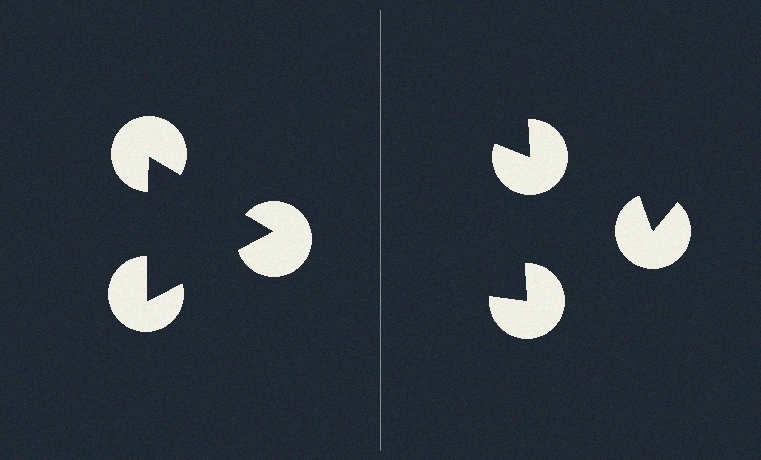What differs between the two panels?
The pac-man discs are positioned identically on both sides; only the wedge orientations differ. On the left they align to a triangle; on the right they are misaligned.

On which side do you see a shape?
An illusory triangle appears on the left side. On the right side the wedge cuts are rotated, so no coherent shape forms.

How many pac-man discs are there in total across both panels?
6 — 3 on each side.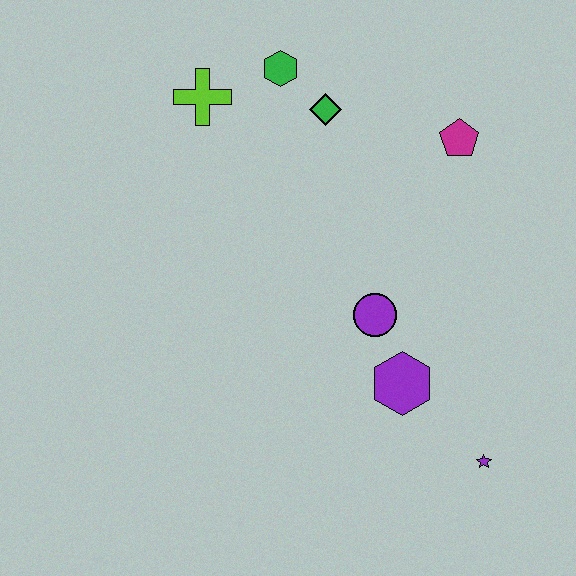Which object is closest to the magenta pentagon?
The green diamond is closest to the magenta pentagon.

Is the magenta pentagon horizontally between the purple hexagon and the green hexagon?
No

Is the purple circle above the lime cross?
No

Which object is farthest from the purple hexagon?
The lime cross is farthest from the purple hexagon.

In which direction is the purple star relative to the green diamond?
The purple star is below the green diamond.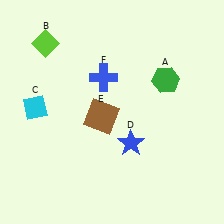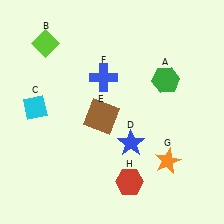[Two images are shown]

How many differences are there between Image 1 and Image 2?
There are 2 differences between the two images.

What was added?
An orange star (G), a red hexagon (H) were added in Image 2.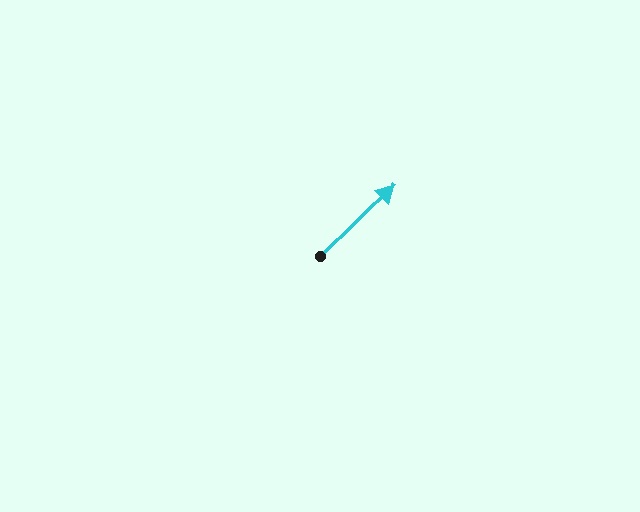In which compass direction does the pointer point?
Northeast.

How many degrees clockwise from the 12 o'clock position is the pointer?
Approximately 46 degrees.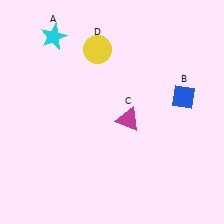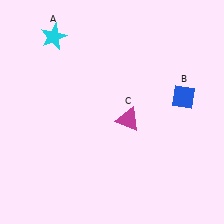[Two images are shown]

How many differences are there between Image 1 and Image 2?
There is 1 difference between the two images.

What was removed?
The yellow circle (D) was removed in Image 2.